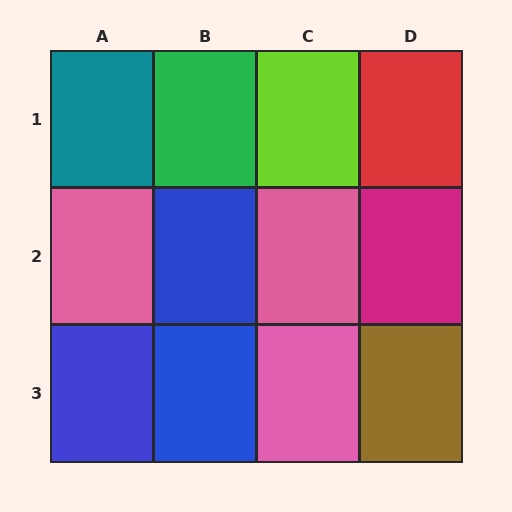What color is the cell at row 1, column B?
Green.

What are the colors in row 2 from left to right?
Pink, blue, pink, magenta.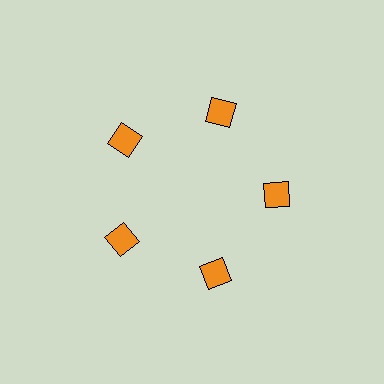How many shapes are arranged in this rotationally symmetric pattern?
There are 5 shapes, arranged in 5 groups of 1.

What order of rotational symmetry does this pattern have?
This pattern has 5-fold rotational symmetry.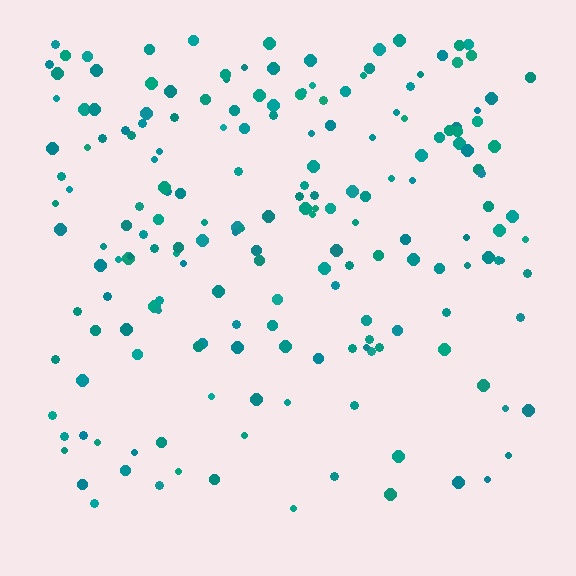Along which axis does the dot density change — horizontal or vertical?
Vertical.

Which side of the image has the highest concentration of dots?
The top.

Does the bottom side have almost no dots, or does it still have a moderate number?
Still a moderate number, just noticeably fewer than the top.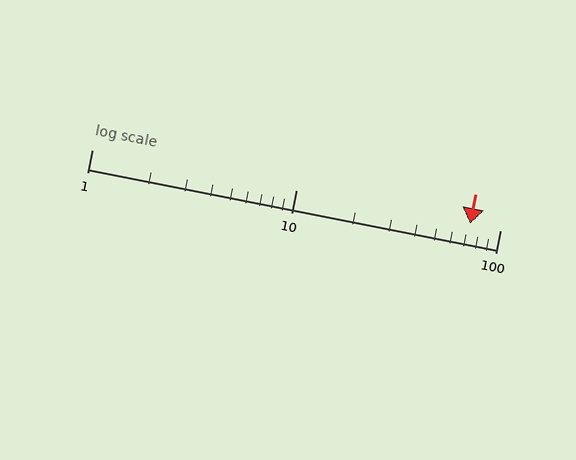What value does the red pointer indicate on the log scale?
The pointer indicates approximately 71.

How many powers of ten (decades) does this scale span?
The scale spans 2 decades, from 1 to 100.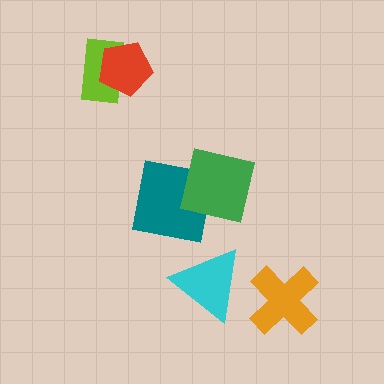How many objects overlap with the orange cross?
0 objects overlap with the orange cross.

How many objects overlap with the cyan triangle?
0 objects overlap with the cyan triangle.